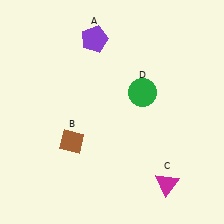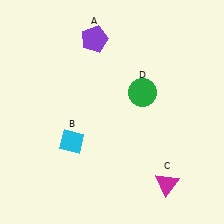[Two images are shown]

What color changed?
The diamond (B) changed from brown in Image 1 to cyan in Image 2.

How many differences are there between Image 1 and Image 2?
There is 1 difference between the two images.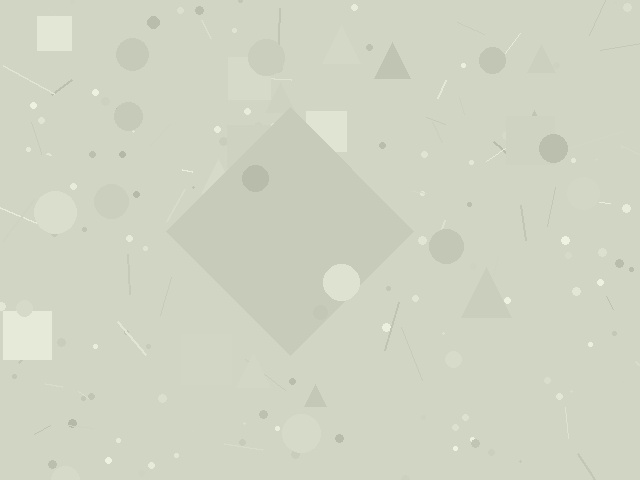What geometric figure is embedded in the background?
A diamond is embedded in the background.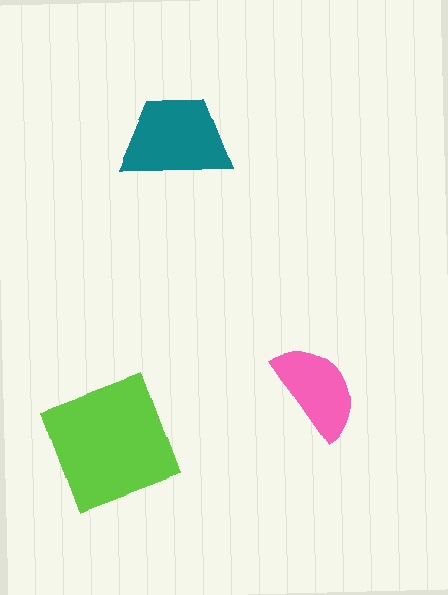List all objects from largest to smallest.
The lime square, the teal trapezoid, the pink semicircle.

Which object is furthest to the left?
The lime square is leftmost.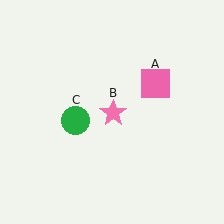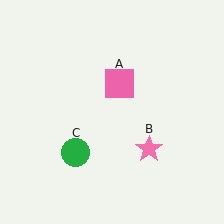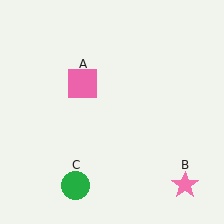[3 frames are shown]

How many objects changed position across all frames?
3 objects changed position: pink square (object A), pink star (object B), green circle (object C).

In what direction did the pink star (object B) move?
The pink star (object B) moved down and to the right.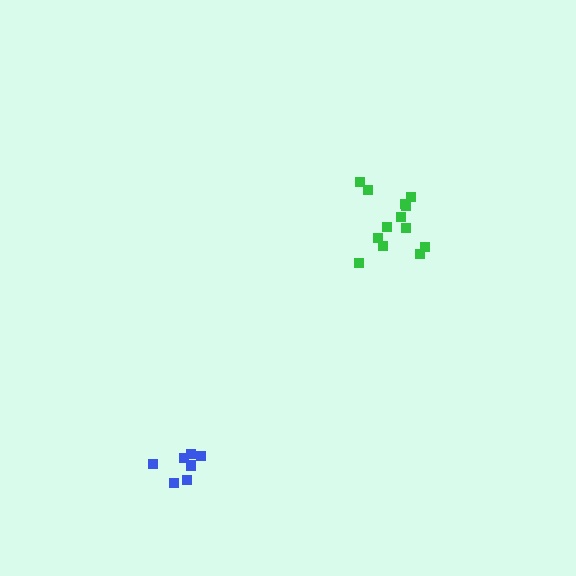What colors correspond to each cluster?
The clusters are colored: blue, green.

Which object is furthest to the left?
The blue cluster is leftmost.